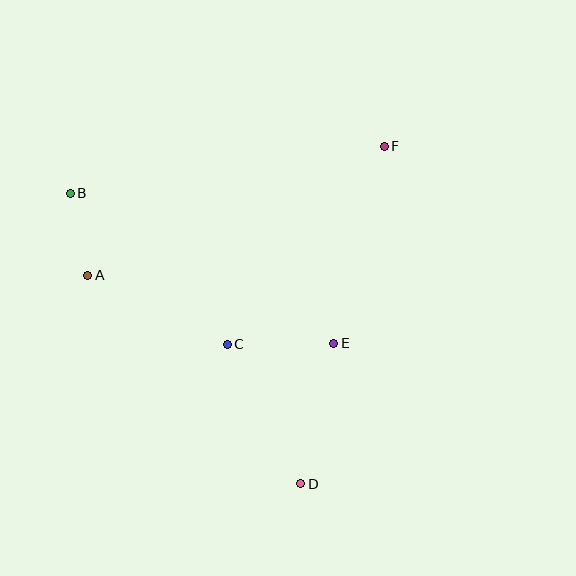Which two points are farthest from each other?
Points B and D are farthest from each other.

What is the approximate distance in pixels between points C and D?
The distance between C and D is approximately 158 pixels.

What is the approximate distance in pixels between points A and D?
The distance between A and D is approximately 298 pixels.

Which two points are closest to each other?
Points A and B are closest to each other.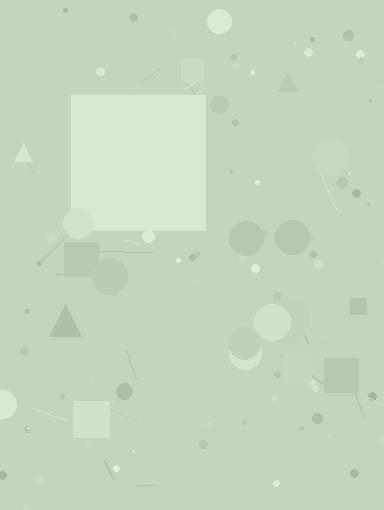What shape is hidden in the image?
A square is hidden in the image.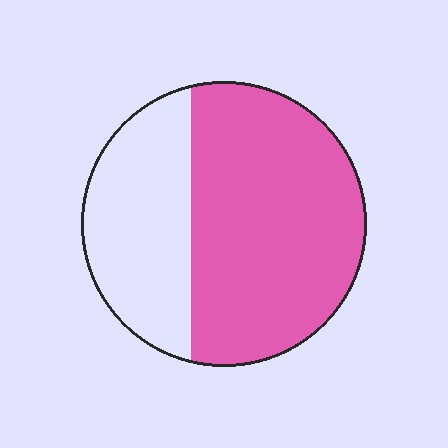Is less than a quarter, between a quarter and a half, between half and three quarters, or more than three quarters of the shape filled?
Between half and three quarters.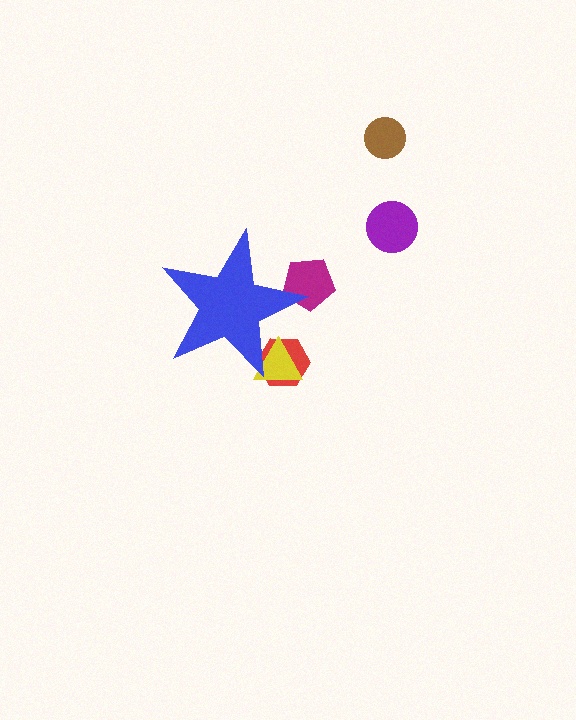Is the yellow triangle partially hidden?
Yes, the yellow triangle is partially hidden behind the blue star.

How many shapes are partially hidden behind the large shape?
3 shapes are partially hidden.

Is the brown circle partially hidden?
No, the brown circle is fully visible.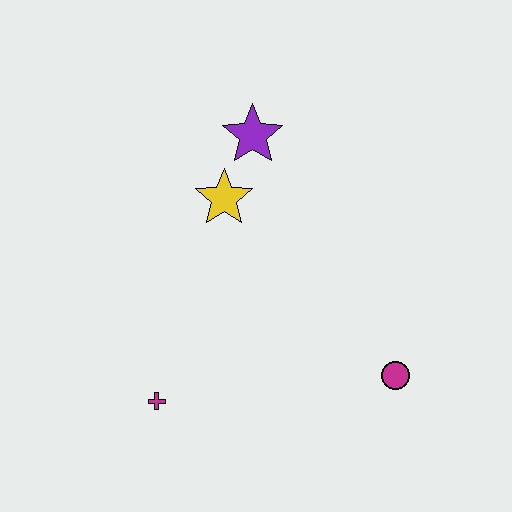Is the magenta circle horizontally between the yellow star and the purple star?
No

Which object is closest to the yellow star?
The purple star is closest to the yellow star.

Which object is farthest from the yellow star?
The magenta circle is farthest from the yellow star.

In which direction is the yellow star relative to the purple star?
The yellow star is below the purple star.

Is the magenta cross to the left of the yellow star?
Yes